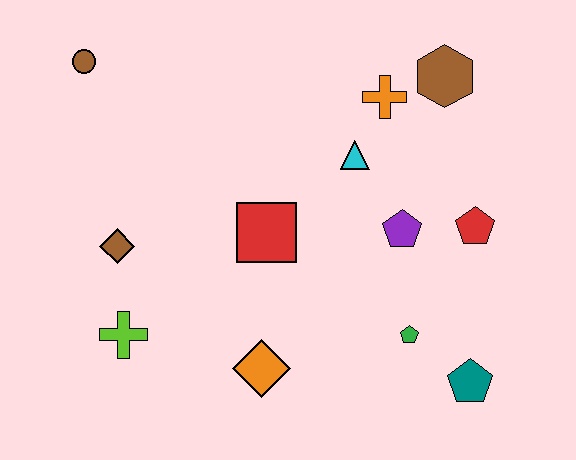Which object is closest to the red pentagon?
The purple pentagon is closest to the red pentagon.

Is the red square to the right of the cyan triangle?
No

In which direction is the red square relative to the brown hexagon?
The red square is to the left of the brown hexagon.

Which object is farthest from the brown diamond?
The teal pentagon is farthest from the brown diamond.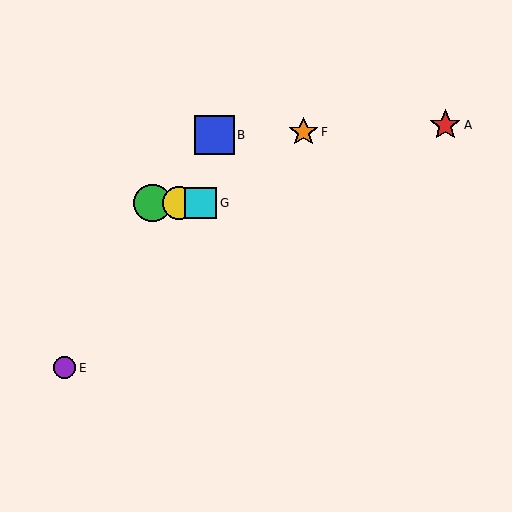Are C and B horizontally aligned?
No, C is at y≈203 and B is at y≈135.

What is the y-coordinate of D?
Object D is at y≈203.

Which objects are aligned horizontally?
Objects C, D, G are aligned horizontally.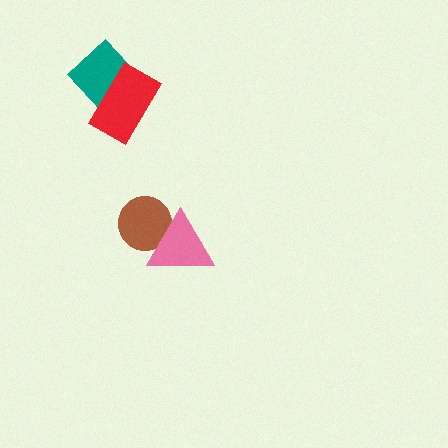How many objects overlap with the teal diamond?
1 object overlaps with the teal diamond.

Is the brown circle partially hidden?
Yes, it is partially covered by another shape.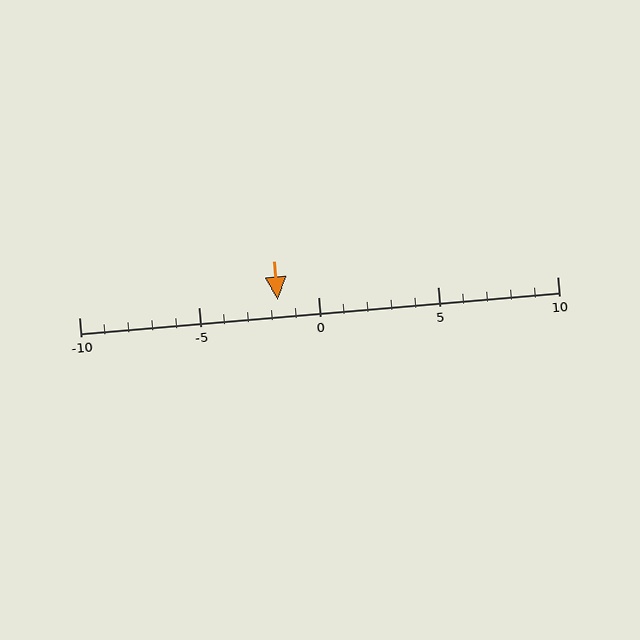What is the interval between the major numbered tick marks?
The major tick marks are spaced 5 units apart.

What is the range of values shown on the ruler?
The ruler shows values from -10 to 10.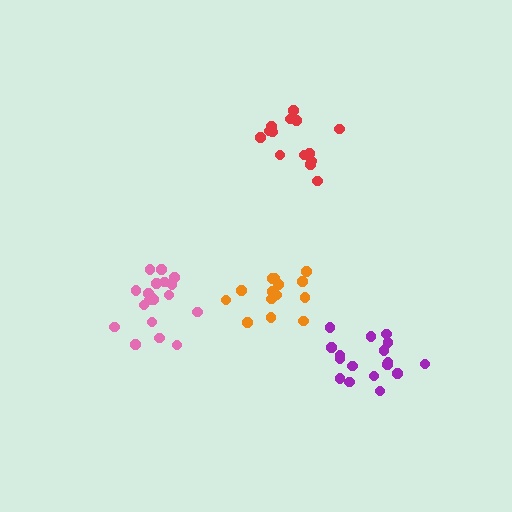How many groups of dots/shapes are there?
There are 4 groups.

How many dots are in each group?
Group 1: 14 dots, Group 2: 17 dots, Group 3: 19 dots, Group 4: 14 dots (64 total).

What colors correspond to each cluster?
The clusters are colored: red, purple, pink, orange.